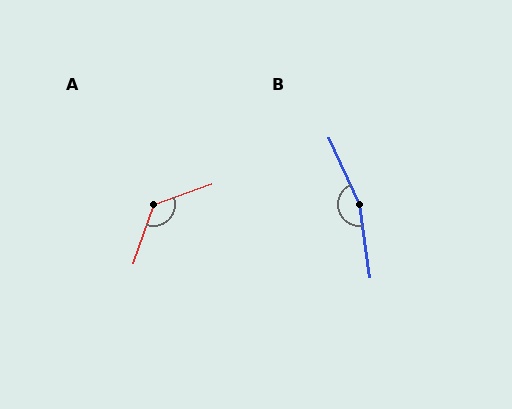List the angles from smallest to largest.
A (129°), B (164°).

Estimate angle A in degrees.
Approximately 129 degrees.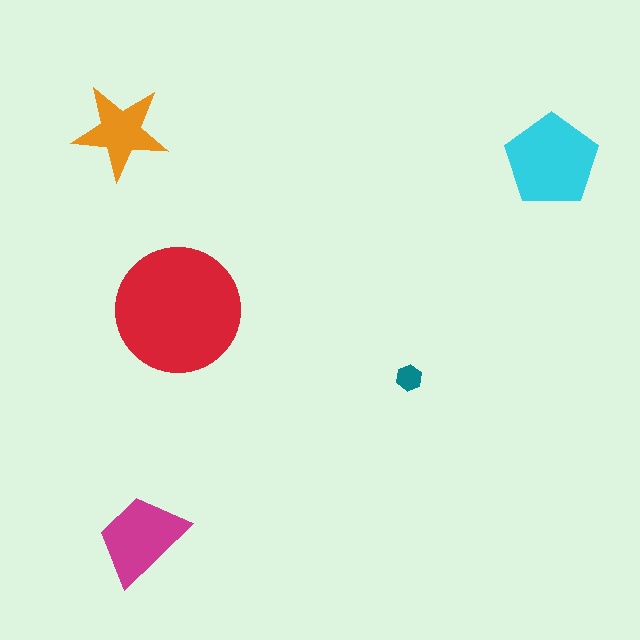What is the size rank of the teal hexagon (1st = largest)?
5th.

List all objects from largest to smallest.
The red circle, the cyan pentagon, the magenta trapezoid, the orange star, the teal hexagon.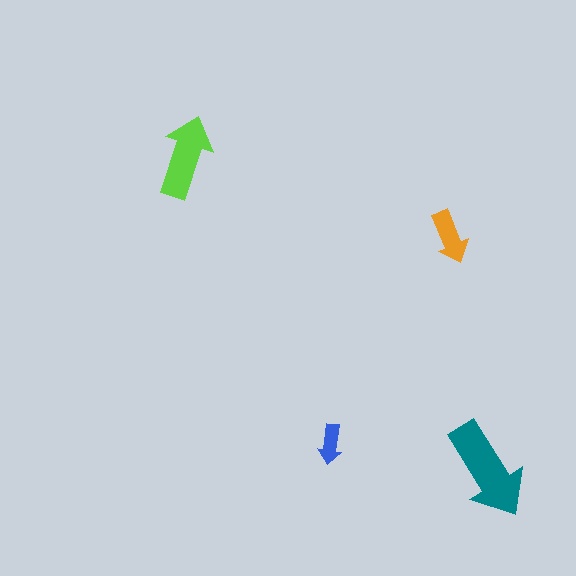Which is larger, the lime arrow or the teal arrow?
The teal one.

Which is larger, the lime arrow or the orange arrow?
The lime one.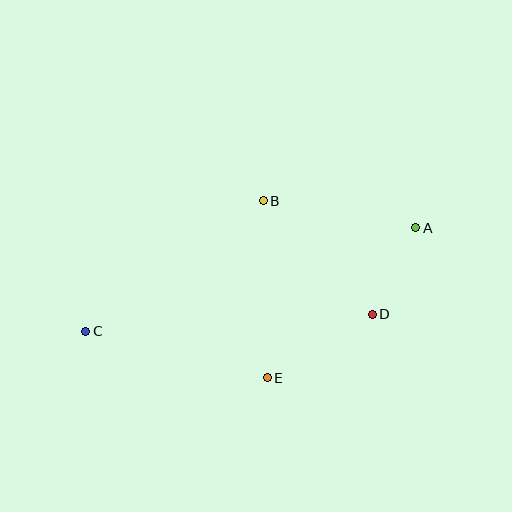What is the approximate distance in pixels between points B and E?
The distance between B and E is approximately 177 pixels.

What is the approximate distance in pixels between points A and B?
The distance between A and B is approximately 155 pixels.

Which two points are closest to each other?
Points A and D are closest to each other.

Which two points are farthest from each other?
Points A and C are farthest from each other.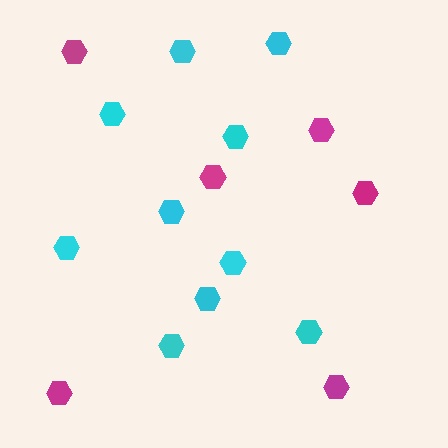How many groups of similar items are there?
There are 2 groups: one group of cyan hexagons (10) and one group of magenta hexagons (6).